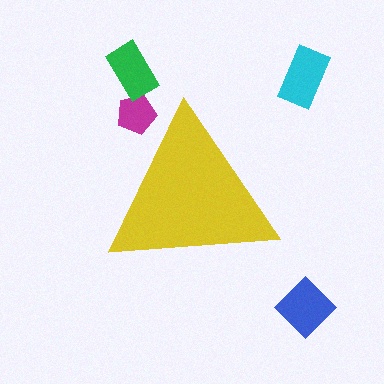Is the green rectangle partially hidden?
No, the green rectangle is fully visible.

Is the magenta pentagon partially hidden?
Yes, the magenta pentagon is partially hidden behind the yellow triangle.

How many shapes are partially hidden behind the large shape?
1 shape is partially hidden.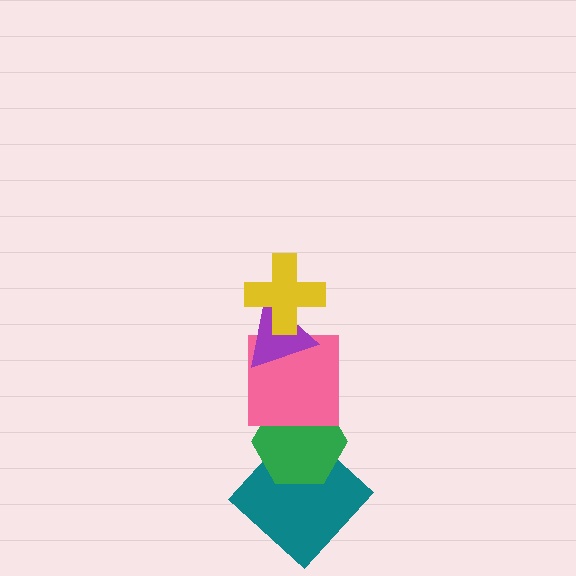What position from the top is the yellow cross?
The yellow cross is 1st from the top.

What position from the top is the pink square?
The pink square is 3rd from the top.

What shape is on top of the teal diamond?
The green hexagon is on top of the teal diamond.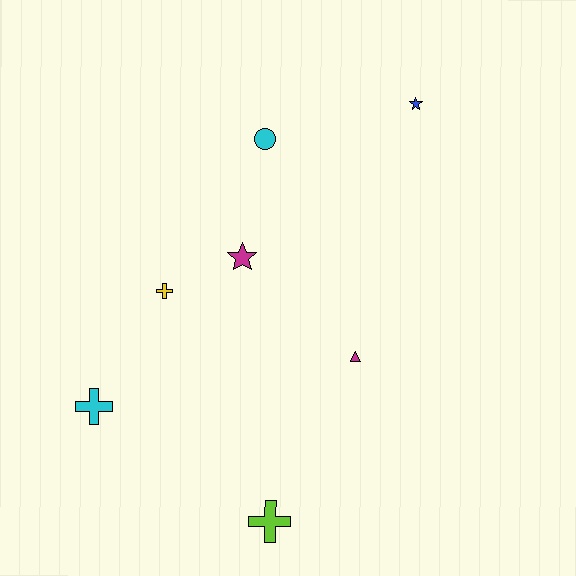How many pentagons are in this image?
There are no pentagons.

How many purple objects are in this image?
There are no purple objects.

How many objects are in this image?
There are 7 objects.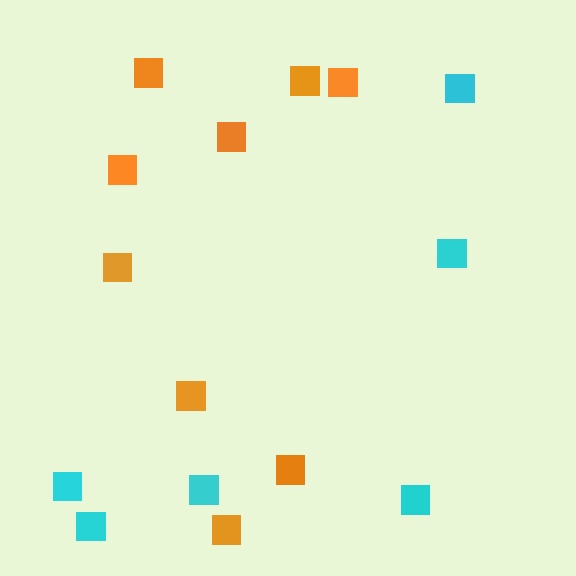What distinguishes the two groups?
There are 2 groups: one group of cyan squares (6) and one group of orange squares (9).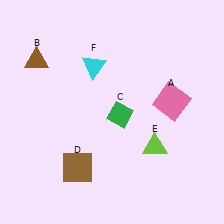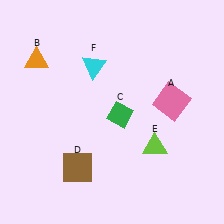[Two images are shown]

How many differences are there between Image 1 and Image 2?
There is 1 difference between the two images.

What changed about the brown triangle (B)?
In Image 1, B is brown. In Image 2, it changed to orange.